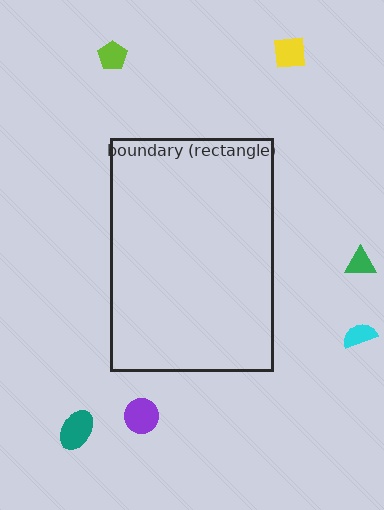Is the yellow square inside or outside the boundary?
Outside.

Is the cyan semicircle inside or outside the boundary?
Outside.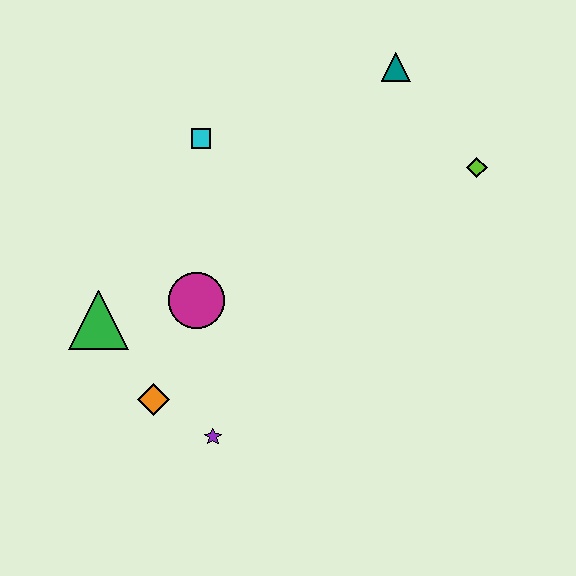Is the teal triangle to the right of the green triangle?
Yes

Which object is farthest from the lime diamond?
The green triangle is farthest from the lime diamond.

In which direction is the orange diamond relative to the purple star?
The orange diamond is to the left of the purple star.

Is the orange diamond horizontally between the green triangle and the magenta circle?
Yes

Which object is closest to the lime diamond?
The teal triangle is closest to the lime diamond.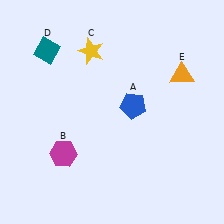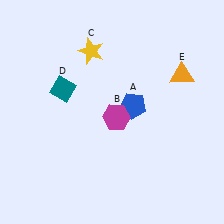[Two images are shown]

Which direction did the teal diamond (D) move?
The teal diamond (D) moved down.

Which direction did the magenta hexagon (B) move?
The magenta hexagon (B) moved right.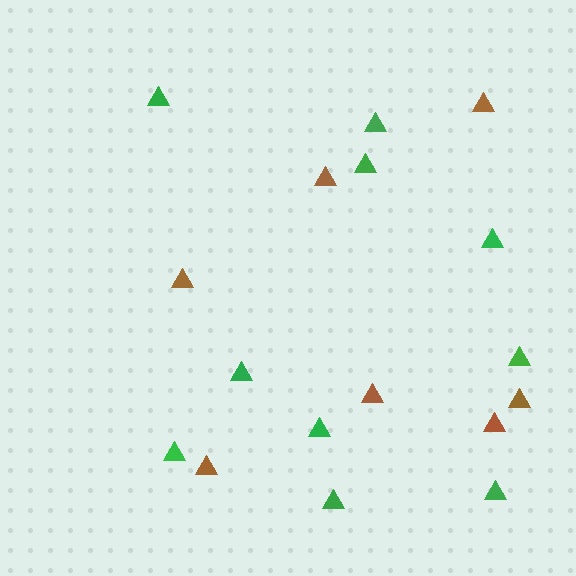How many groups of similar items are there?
There are 2 groups: one group of brown triangles (7) and one group of green triangles (10).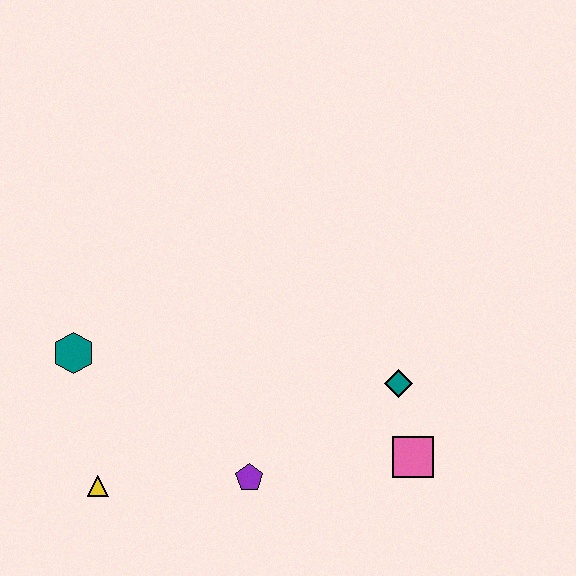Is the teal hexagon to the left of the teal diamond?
Yes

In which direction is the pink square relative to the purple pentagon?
The pink square is to the right of the purple pentagon.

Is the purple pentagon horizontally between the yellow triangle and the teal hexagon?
No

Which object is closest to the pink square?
The teal diamond is closest to the pink square.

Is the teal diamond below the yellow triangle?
No